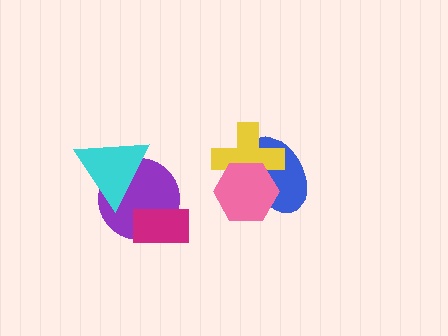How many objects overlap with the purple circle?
2 objects overlap with the purple circle.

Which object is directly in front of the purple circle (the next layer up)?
The magenta rectangle is directly in front of the purple circle.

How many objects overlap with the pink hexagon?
2 objects overlap with the pink hexagon.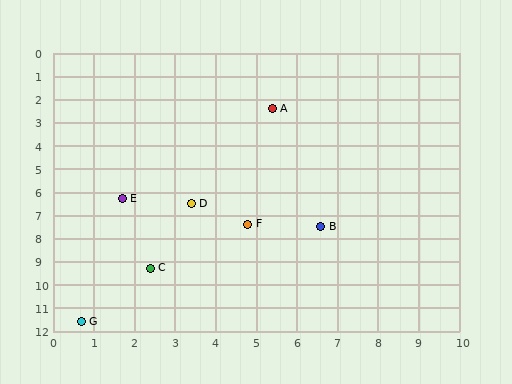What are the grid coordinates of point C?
Point C is at approximately (2.4, 9.3).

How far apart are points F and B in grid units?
Points F and B are about 1.8 grid units apart.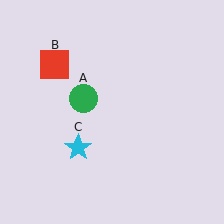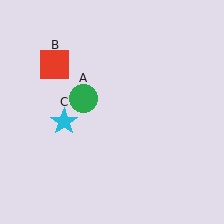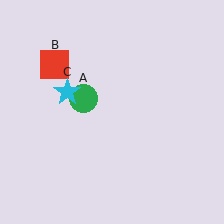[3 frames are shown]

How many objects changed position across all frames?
1 object changed position: cyan star (object C).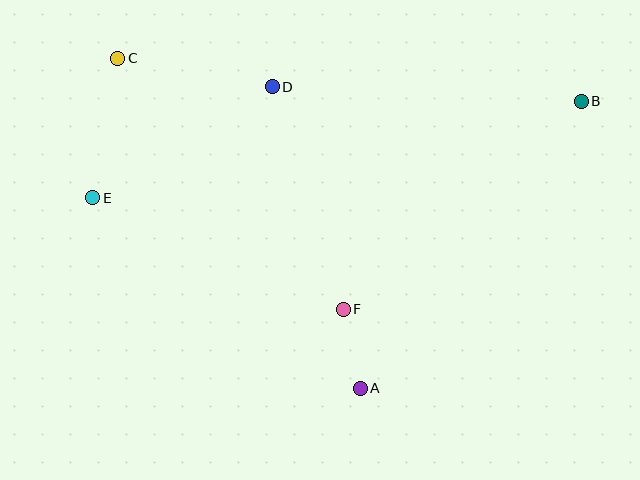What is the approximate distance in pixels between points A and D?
The distance between A and D is approximately 314 pixels.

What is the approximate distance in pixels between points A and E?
The distance between A and E is approximately 328 pixels.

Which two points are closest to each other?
Points A and F are closest to each other.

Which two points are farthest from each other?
Points B and E are farthest from each other.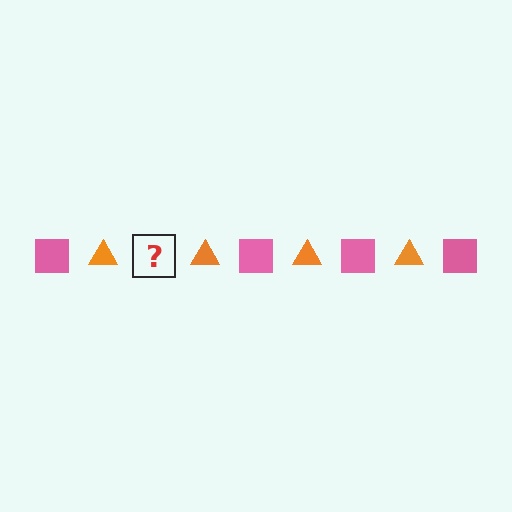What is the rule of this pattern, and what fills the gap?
The rule is that the pattern alternates between pink square and orange triangle. The gap should be filled with a pink square.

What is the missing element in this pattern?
The missing element is a pink square.